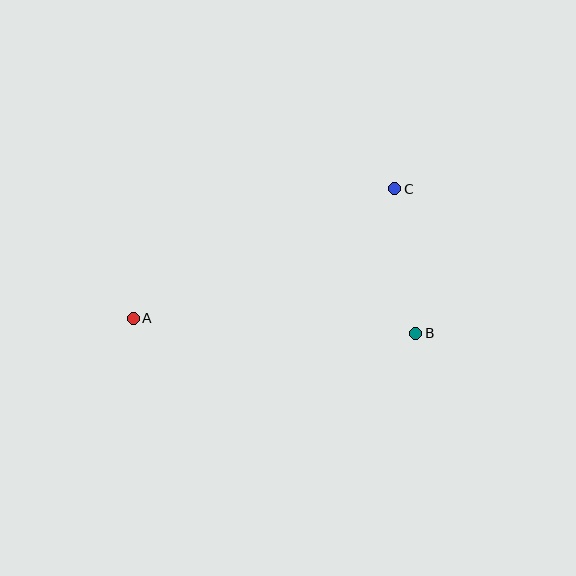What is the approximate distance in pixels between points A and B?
The distance between A and B is approximately 282 pixels.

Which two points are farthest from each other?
Points A and C are farthest from each other.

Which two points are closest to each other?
Points B and C are closest to each other.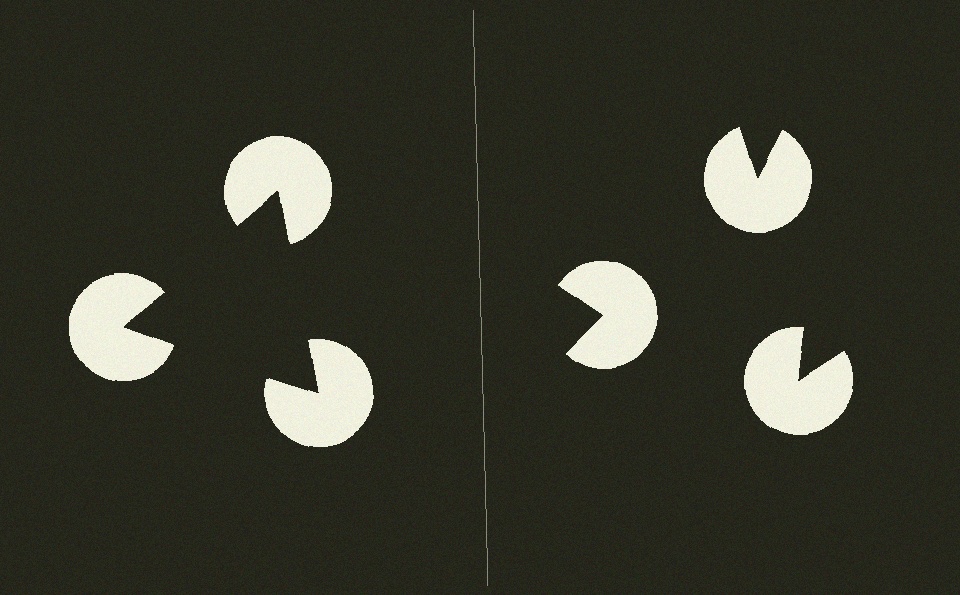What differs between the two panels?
The pac-man discs are positioned identically on both sides; only the wedge orientations differ. On the left they align to a triangle; on the right they are misaligned.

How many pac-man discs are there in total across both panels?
6 — 3 on each side.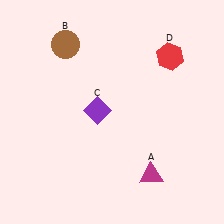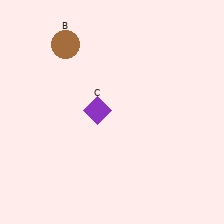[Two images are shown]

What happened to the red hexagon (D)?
The red hexagon (D) was removed in Image 2. It was in the top-right area of Image 1.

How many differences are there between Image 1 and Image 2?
There are 2 differences between the two images.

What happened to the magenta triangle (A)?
The magenta triangle (A) was removed in Image 2. It was in the bottom-right area of Image 1.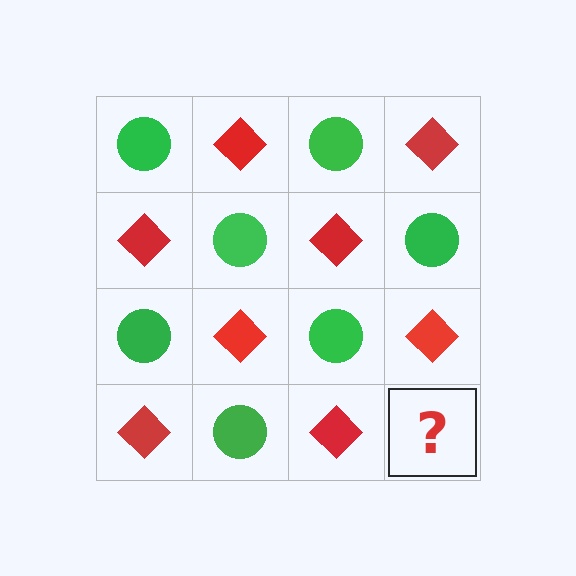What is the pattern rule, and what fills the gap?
The rule is that it alternates green circle and red diamond in a checkerboard pattern. The gap should be filled with a green circle.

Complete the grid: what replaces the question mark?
The question mark should be replaced with a green circle.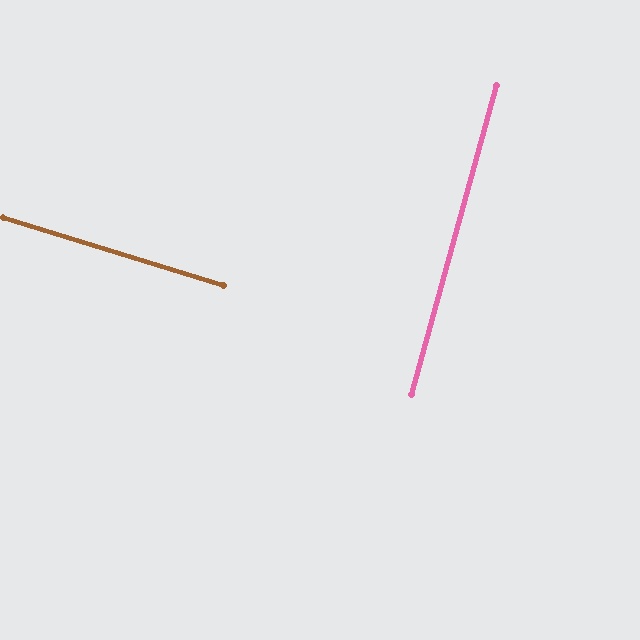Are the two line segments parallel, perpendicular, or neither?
Perpendicular — they meet at approximately 88°.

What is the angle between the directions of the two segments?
Approximately 88 degrees.